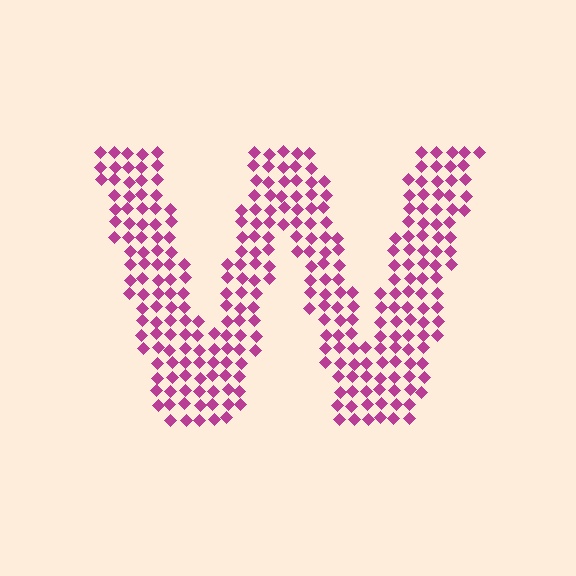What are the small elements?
The small elements are diamonds.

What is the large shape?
The large shape is the letter W.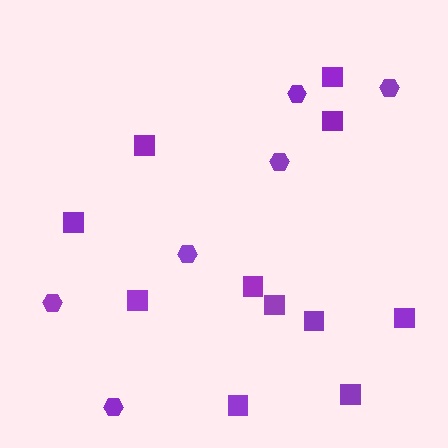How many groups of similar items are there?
There are 2 groups: one group of hexagons (6) and one group of squares (11).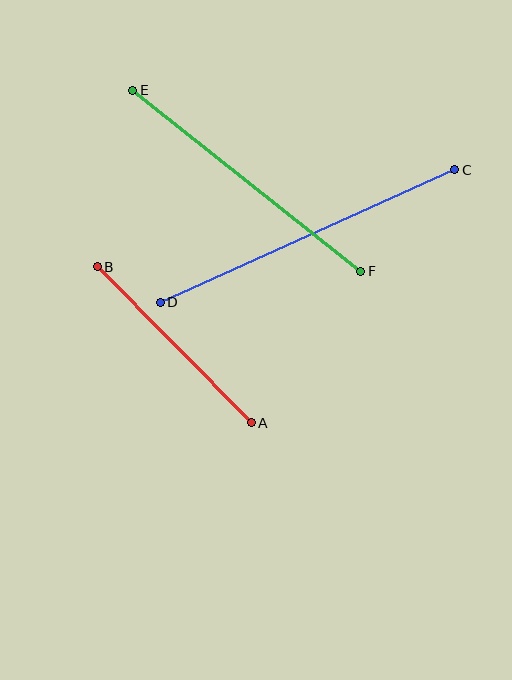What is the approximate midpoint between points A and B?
The midpoint is at approximately (174, 345) pixels.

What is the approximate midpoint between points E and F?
The midpoint is at approximately (247, 181) pixels.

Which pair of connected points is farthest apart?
Points C and D are farthest apart.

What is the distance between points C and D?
The distance is approximately 323 pixels.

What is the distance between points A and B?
The distance is approximately 219 pixels.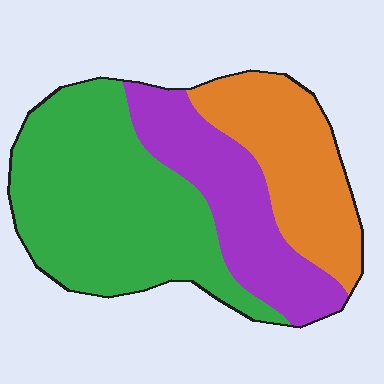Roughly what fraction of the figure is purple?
Purple covers about 25% of the figure.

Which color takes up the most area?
Green, at roughly 50%.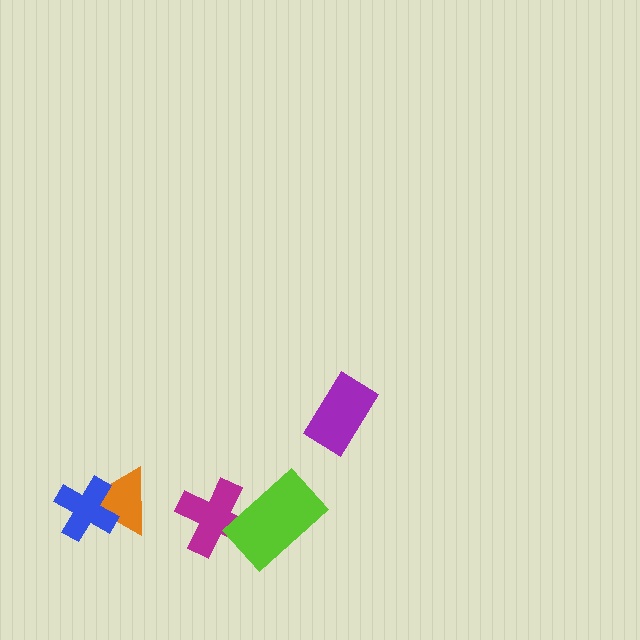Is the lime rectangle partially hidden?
No, no other shape covers it.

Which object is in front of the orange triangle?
The blue cross is in front of the orange triangle.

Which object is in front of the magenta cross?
The lime rectangle is in front of the magenta cross.